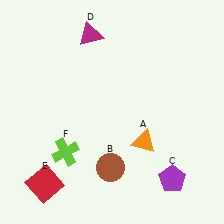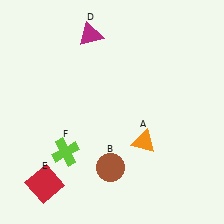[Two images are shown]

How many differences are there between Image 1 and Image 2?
There is 1 difference between the two images.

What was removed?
The purple pentagon (C) was removed in Image 2.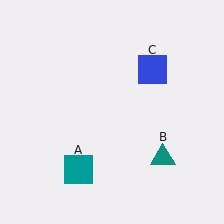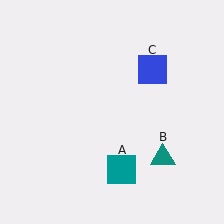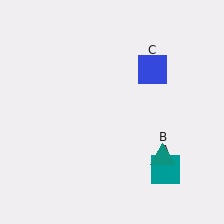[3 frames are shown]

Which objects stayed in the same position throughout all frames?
Teal triangle (object B) and blue square (object C) remained stationary.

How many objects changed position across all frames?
1 object changed position: teal square (object A).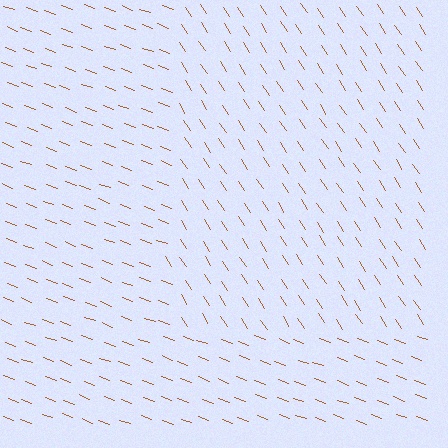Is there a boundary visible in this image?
Yes, there is a texture boundary formed by a change in line orientation.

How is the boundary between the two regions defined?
The boundary is defined purely by a change in line orientation (approximately 36 degrees difference). All lines are the same color and thickness.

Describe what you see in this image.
The image is filled with small brown line segments. A rectangle region in the image has lines oriented differently from the surrounding lines, creating a visible texture boundary.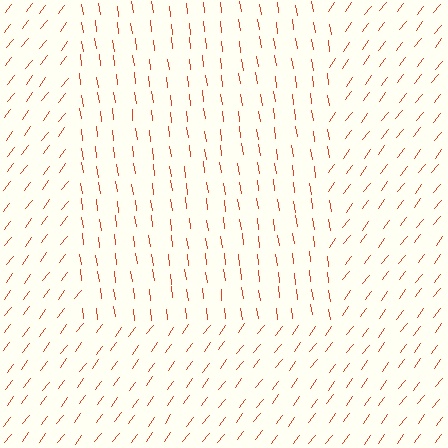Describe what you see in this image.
The image is filled with small red line segments. A rectangle region in the image has lines oriented differently from the surrounding lines, creating a visible texture boundary.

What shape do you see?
I see a rectangle.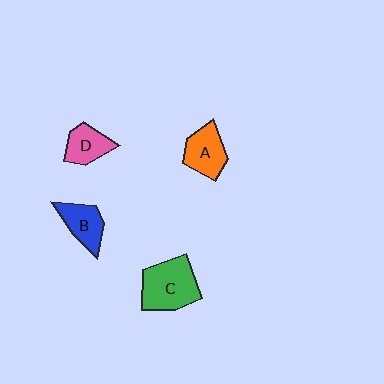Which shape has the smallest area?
Shape D (pink).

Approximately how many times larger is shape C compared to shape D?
Approximately 1.7 times.